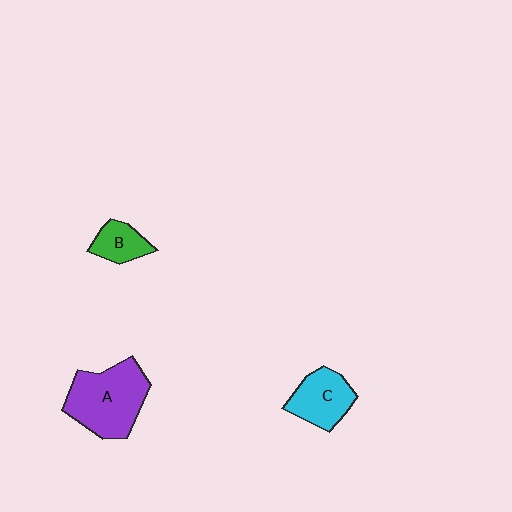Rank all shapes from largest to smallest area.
From largest to smallest: A (purple), C (cyan), B (green).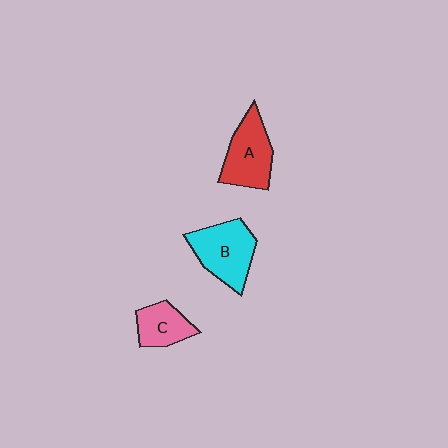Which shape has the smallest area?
Shape C (pink).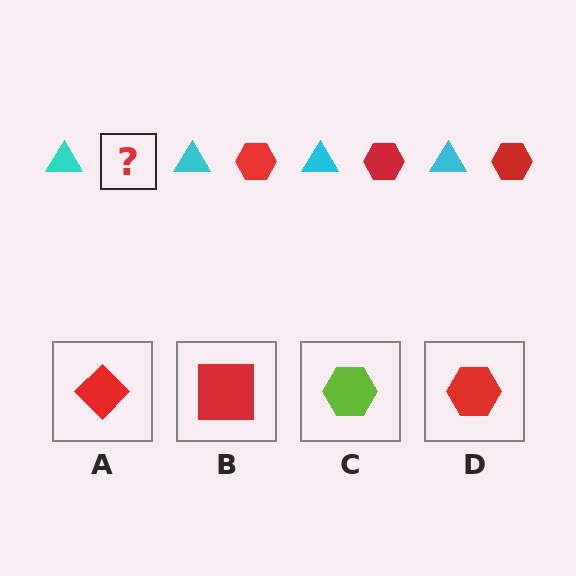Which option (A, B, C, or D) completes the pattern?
D.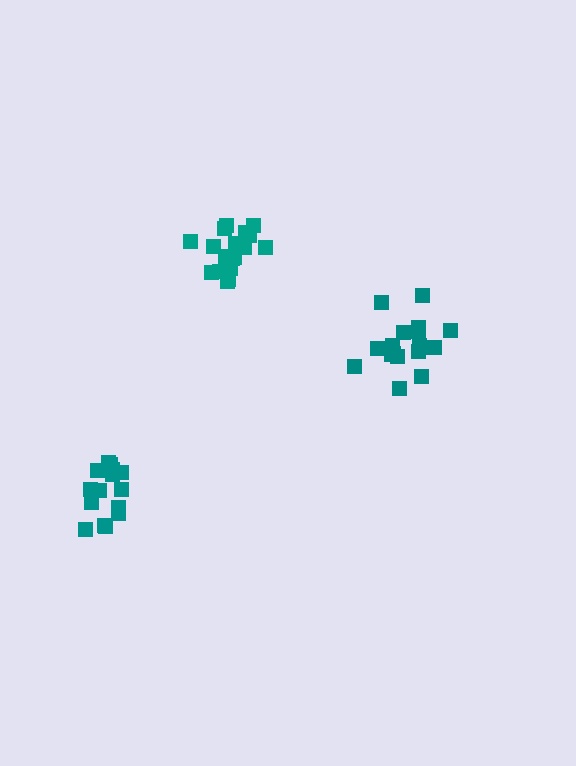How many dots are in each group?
Group 1: 16 dots, Group 2: 18 dots, Group 3: 18 dots (52 total).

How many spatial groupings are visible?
There are 3 spatial groupings.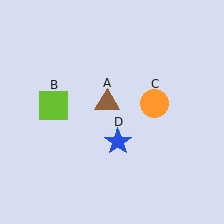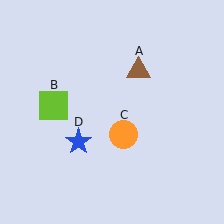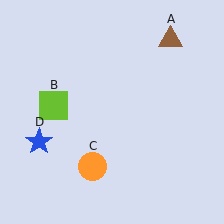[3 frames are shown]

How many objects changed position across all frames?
3 objects changed position: brown triangle (object A), orange circle (object C), blue star (object D).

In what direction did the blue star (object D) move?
The blue star (object D) moved left.